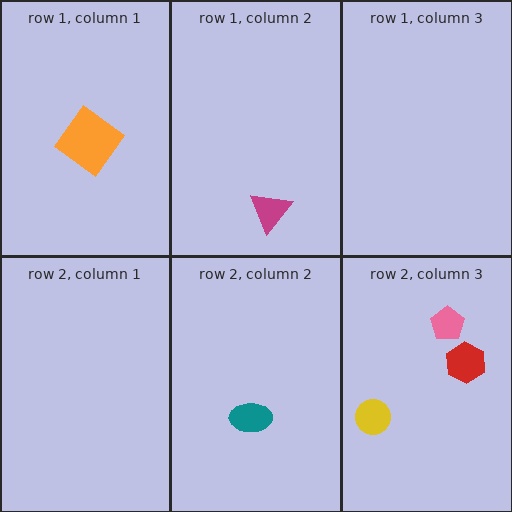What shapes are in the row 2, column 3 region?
The pink pentagon, the yellow circle, the red hexagon.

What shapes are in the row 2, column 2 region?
The teal ellipse.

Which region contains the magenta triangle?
The row 1, column 2 region.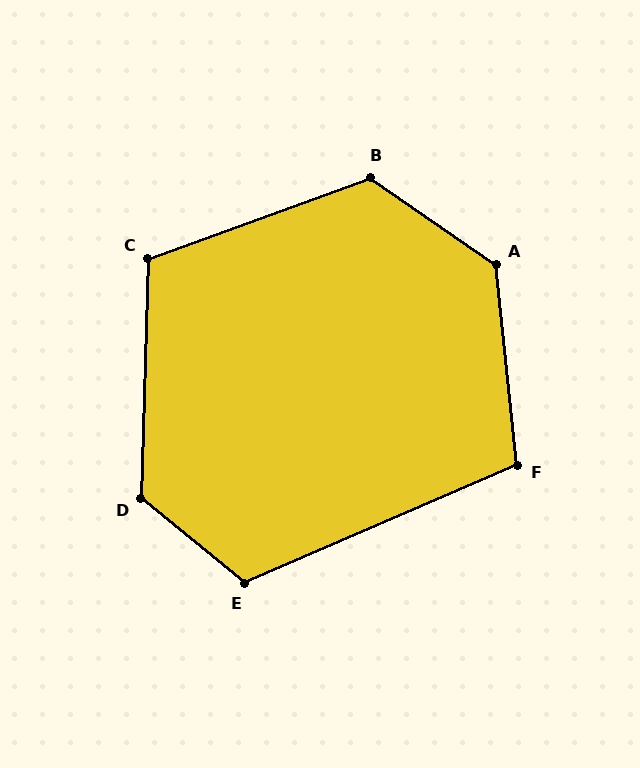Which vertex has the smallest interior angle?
F, at approximately 108 degrees.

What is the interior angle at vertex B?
Approximately 125 degrees (obtuse).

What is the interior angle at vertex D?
Approximately 127 degrees (obtuse).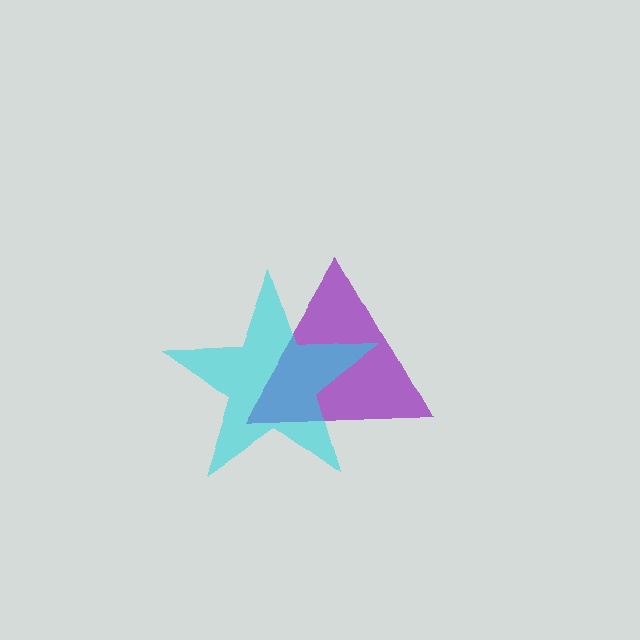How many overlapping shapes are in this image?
There are 2 overlapping shapes in the image.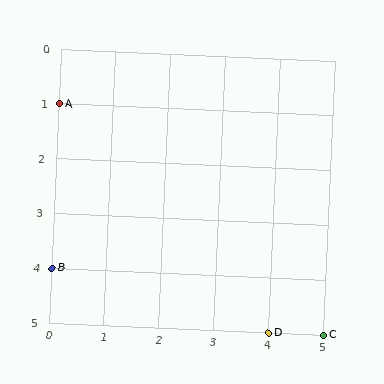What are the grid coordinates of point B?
Point B is at grid coordinates (0, 4).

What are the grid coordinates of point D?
Point D is at grid coordinates (4, 5).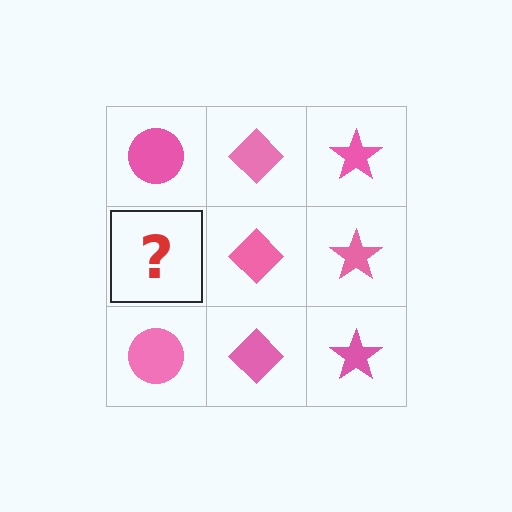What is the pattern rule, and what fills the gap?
The rule is that each column has a consistent shape. The gap should be filled with a pink circle.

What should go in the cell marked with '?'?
The missing cell should contain a pink circle.